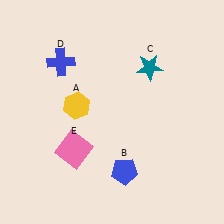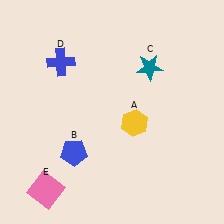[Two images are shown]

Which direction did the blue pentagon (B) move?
The blue pentagon (B) moved left.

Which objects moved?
The objects that moved are: the yellow hexagon (A), the blue pentagon (B), the pink square (E).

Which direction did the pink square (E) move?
The pink square (E) moved down.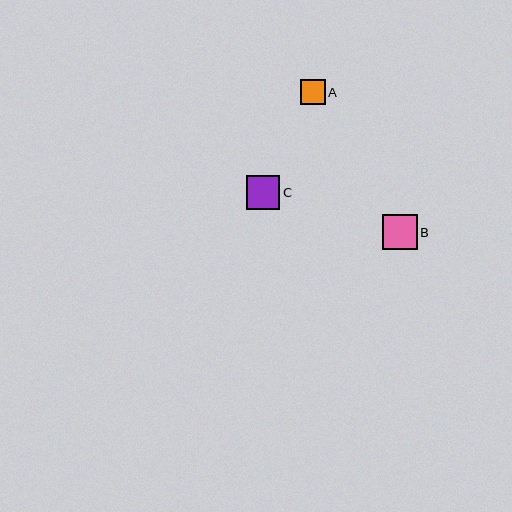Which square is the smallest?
Square A is the smallest with a size of approximately 25 pixels.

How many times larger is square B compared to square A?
Square B is approximately 1.4 times the size of square A.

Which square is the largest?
Square B is the largest with a size of approximately 35 pixels.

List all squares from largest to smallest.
From largest to smallest: B, C, A.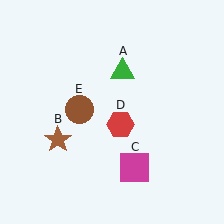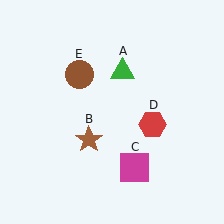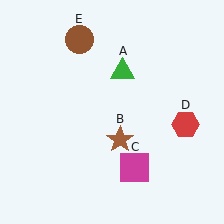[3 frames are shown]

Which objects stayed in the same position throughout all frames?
Green triangle (object A) and magenta square (object C) remained stationary.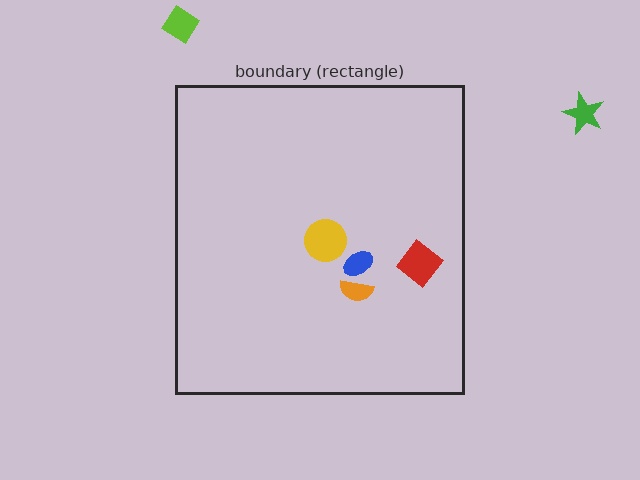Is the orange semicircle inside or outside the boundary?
Inside.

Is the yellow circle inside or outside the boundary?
Inside.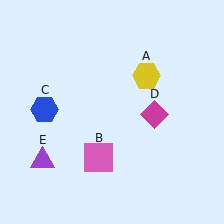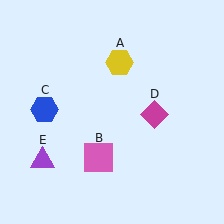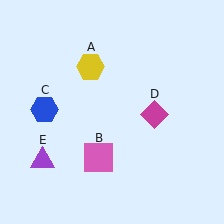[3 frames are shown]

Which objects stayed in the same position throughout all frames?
Pink square (object B) and blue hexagon (object C) and magenta diamond (object D) and purple triangle (object E) remained stationary.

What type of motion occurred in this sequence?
The yellow hexagon (object A) rotated counterclockwise around the center of the scene.